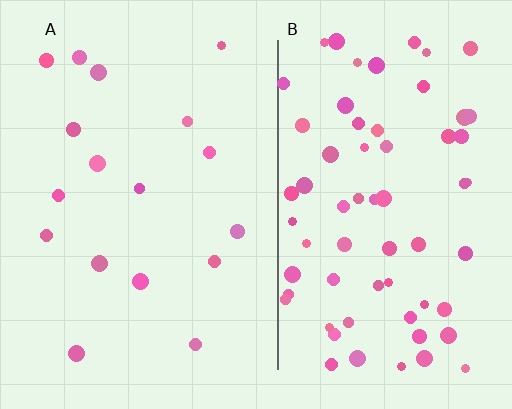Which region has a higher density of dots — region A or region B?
B (the right).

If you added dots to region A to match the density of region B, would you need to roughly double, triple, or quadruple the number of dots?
Approximately quadruple.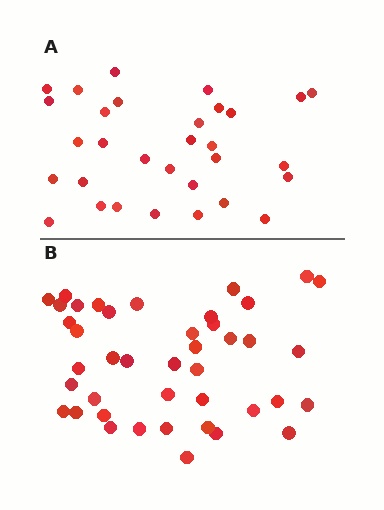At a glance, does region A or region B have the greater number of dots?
Region B (the bottom region) has more dots.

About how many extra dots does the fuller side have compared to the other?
Region B has roughly 12 or so more dots than region A.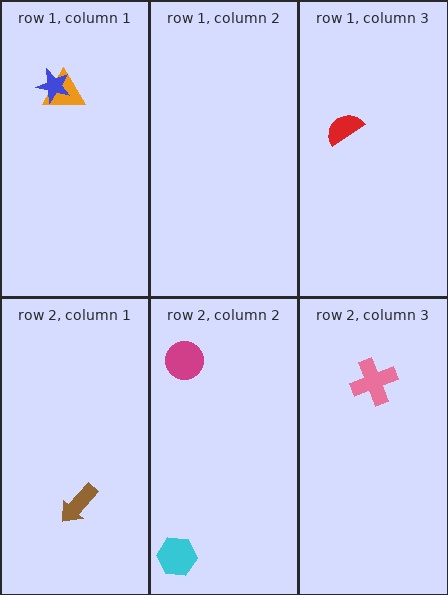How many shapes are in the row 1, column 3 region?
1.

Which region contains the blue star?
The row 1, column 1 region.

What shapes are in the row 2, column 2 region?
The magenta circle, the cyan hexagon.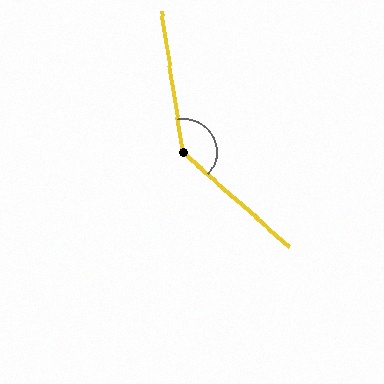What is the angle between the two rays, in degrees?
Approximately 140 degrees.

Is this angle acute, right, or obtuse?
It is obtuse.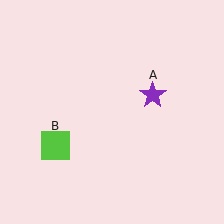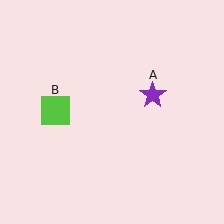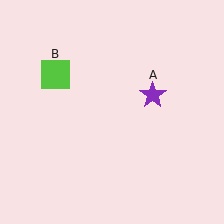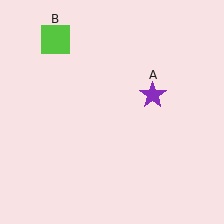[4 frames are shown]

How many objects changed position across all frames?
1 object changed position: lime square (object B).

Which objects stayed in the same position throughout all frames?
Purple star (object A) remained stationary.